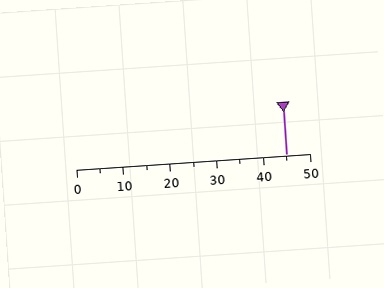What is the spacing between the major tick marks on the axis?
The major ticks are spaced 10 apart.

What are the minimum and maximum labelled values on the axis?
The axis runs from 0 to 50.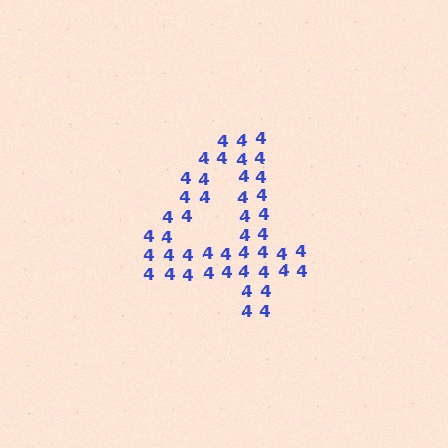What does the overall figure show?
The overall figure shows the digit 4.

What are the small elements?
The small elements are digit 4's.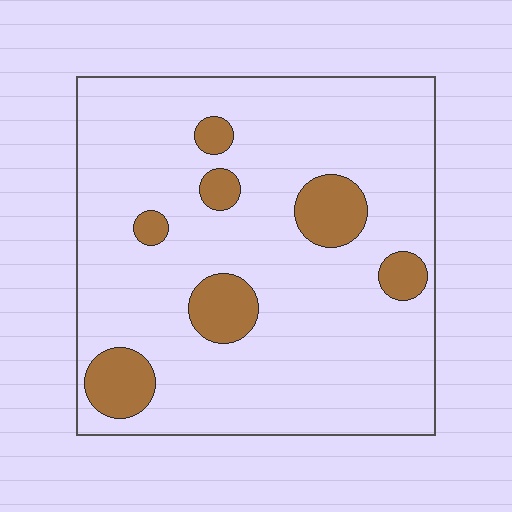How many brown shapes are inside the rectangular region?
7.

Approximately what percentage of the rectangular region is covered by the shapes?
Approximately 15%.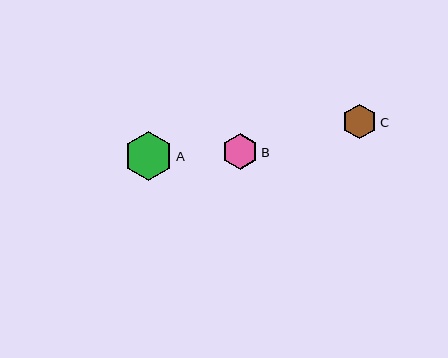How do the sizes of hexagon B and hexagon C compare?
Hexagon B and hexagon C are approximately the same size.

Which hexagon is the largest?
Hexagon A is the largest with a size of approximately 49 pixels.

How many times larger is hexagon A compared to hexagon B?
Hexagon A is approximately 1.3 times the size of hexagon B.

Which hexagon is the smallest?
Hexagon C is the smallest with a size of approximately 35 pixels.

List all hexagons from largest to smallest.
From largest to smallest: A, B, C.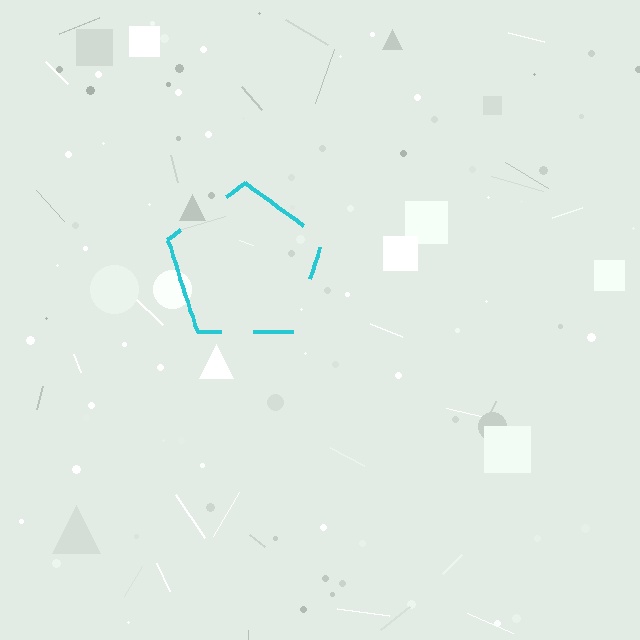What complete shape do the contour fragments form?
The contour fragments form a pentagon.